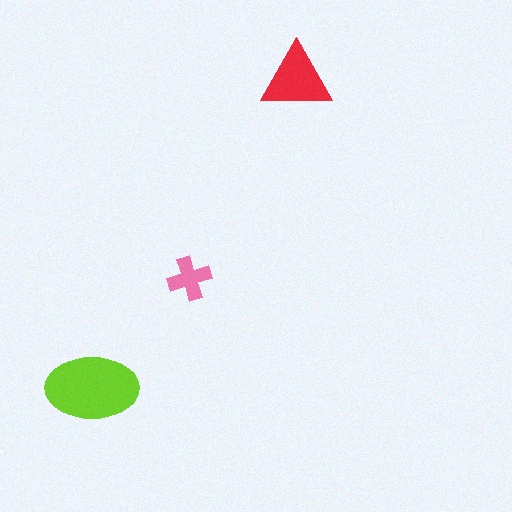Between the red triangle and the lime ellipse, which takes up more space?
The lime ellipse.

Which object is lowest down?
The lime ellipse is bottommost.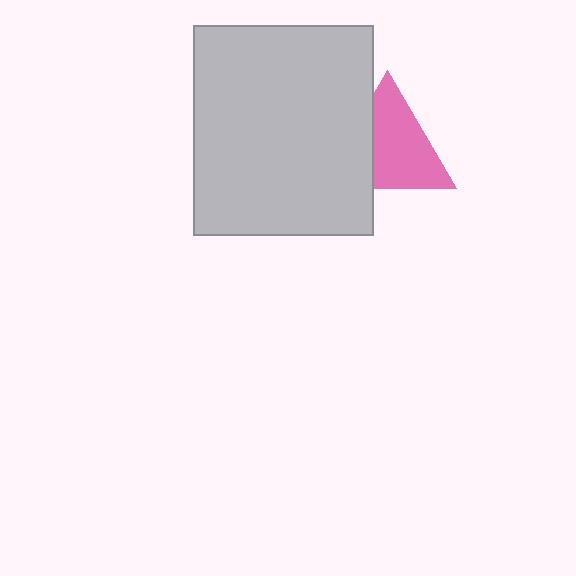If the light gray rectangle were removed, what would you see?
You would see the complete pink triangle.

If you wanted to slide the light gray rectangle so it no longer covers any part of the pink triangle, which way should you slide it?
Slide it left — that is the most direct way to separate the two shapes.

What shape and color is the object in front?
The object in front is a light gray rectangle.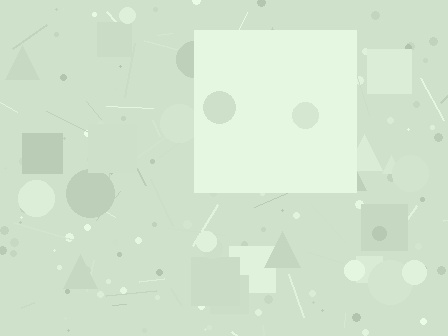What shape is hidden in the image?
A square is hidden in the image.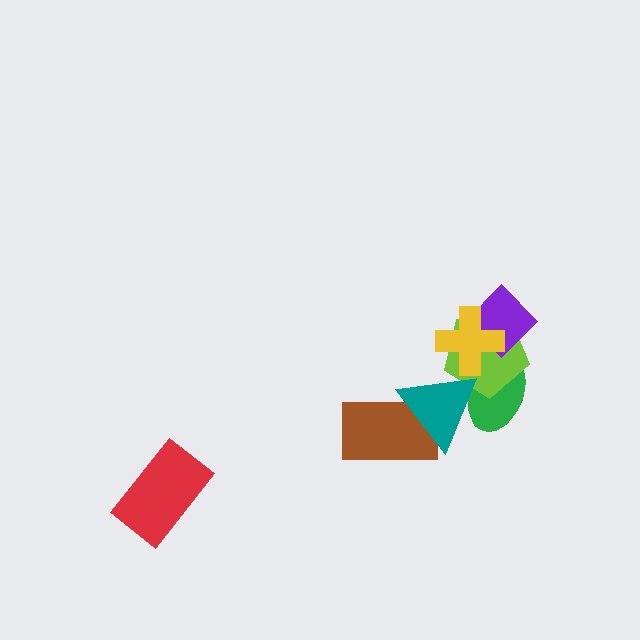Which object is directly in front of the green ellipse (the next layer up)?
The lime pentagon is directly in front of the green ellipse.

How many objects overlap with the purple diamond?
2 objects overlap with the purple diamond.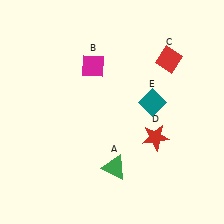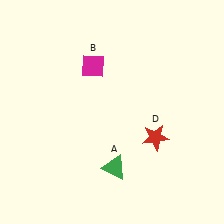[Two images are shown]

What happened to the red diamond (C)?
The red diamond (C) was removed in Image 2. It was in the top-right area of Image 1.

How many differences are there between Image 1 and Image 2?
There are 2 differences between the two images.